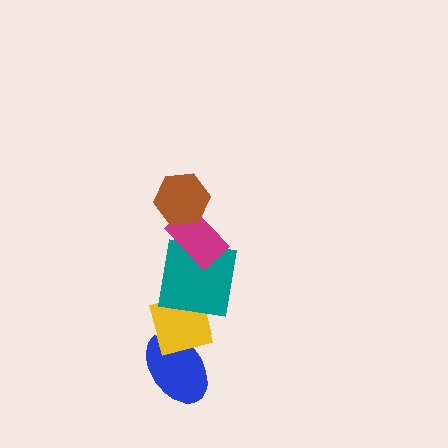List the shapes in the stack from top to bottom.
From top to bottom: the brown hexagon, the magenta rectangle, the teal square, the yellow square, the blue ellipse.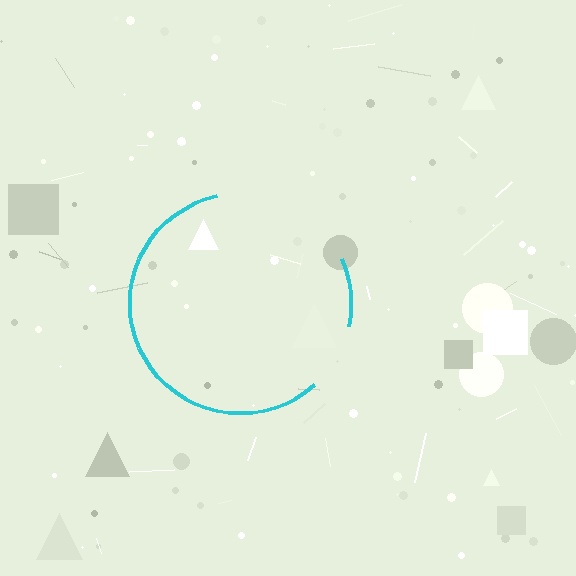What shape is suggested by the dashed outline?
The dashed outline suggests a circle.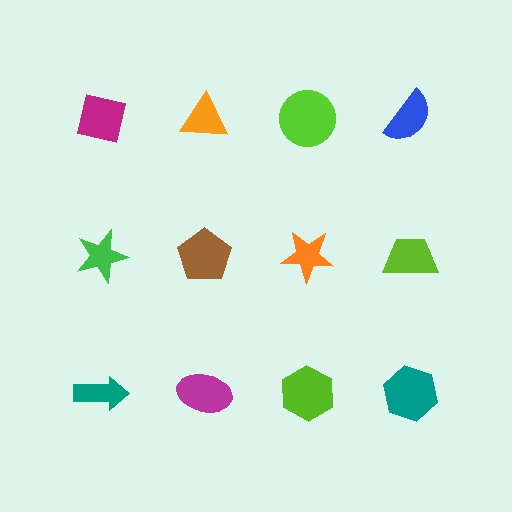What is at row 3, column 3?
A lime hexagon.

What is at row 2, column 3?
An orange star.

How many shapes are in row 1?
4 shapes.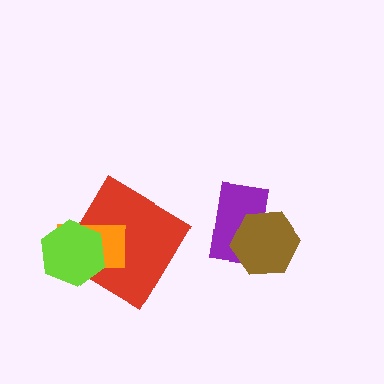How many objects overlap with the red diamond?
2 objects overlap with the red diamond.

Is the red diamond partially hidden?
Yes, it is partially covered by another shape.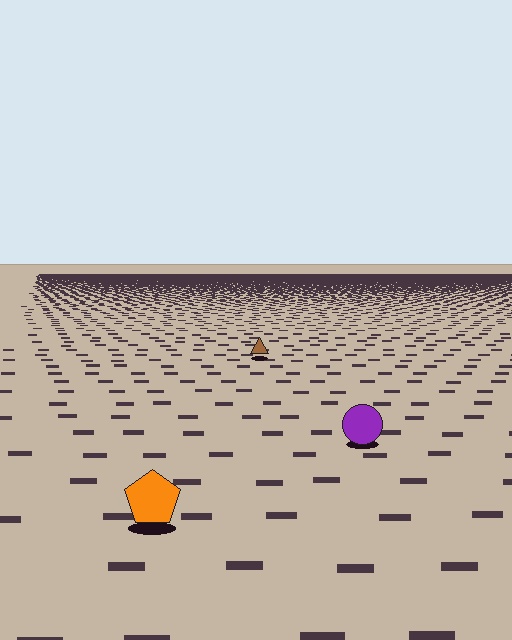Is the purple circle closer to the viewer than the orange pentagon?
No. The orange pentagon is closer — you can tell from the texture gradient: the ground texture is coarser near it.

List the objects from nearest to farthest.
From nearest to farthest: the orange pentagon, the purple circle, the brown triangle.